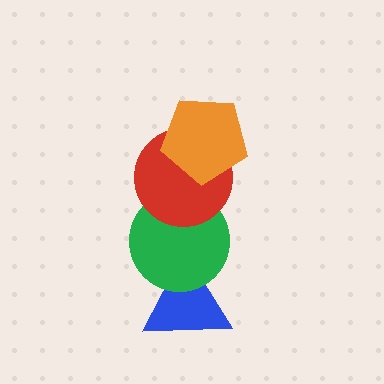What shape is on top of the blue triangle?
The green circle is on top of the blue triangle.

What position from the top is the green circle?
The green circle is 3rd from the top.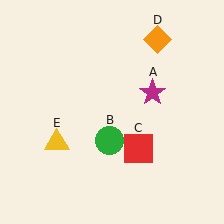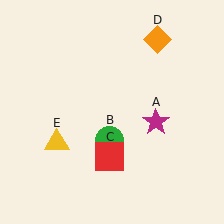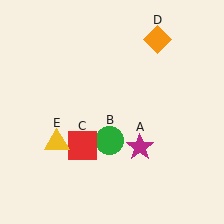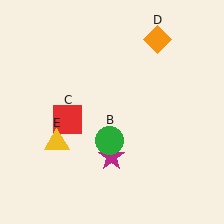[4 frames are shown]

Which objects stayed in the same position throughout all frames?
Green circle (object B) and orange diamond (object D) and yellow triangle (object E) remained stationary.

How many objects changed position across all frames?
2 objects changed position: magenta star (object A), red square (object C).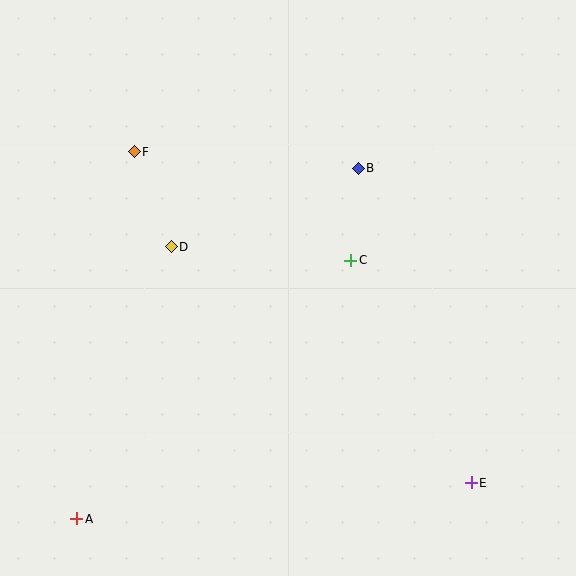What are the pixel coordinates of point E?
Point E is at (471, 483).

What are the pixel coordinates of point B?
Point B is at (358, 168).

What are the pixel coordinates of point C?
Point C is at (351, 260).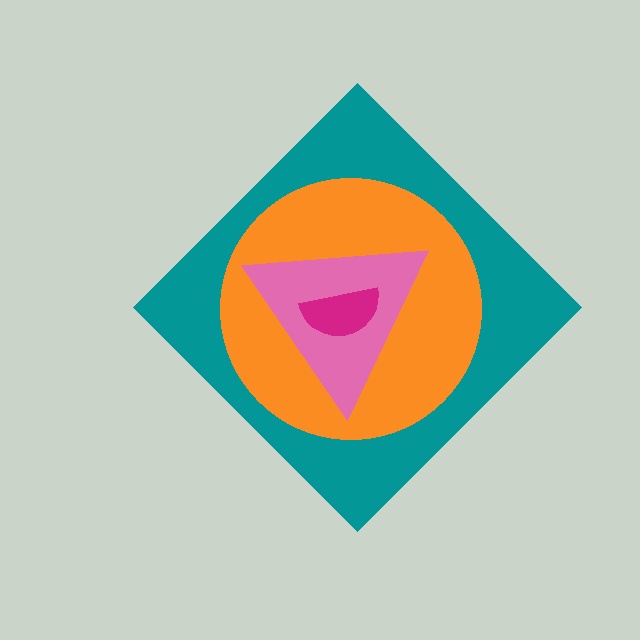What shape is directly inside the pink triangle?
The magenta semicircle.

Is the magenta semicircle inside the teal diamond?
Yes.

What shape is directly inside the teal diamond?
The orange circle.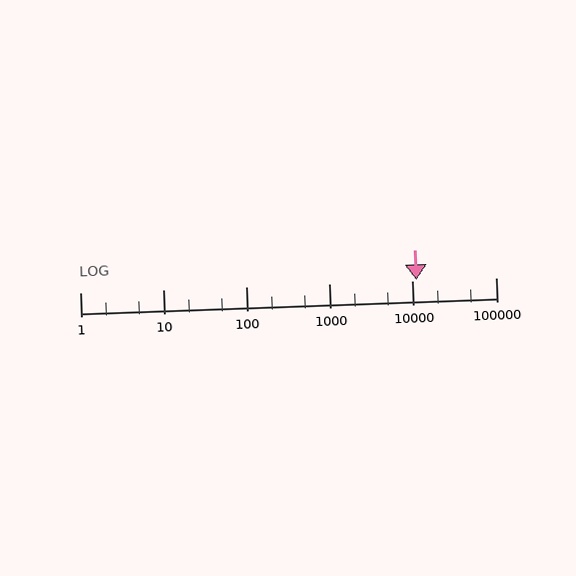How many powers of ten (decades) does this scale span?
The scale spans 5 decades, from 1 to 100000.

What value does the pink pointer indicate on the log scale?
The pointer indicates approximately 11000.